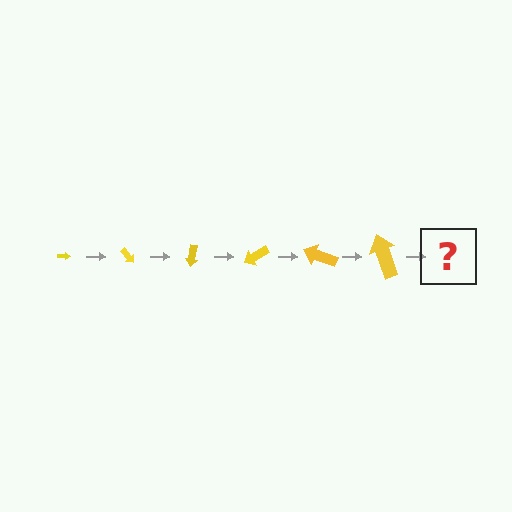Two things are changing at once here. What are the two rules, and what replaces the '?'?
The two rules are that the arrow grows larger each step and it rotates 50 degrees each step. The '?' should be an arrow, larger than the previous one and rotated 300 degrees from the start.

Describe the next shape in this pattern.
It should be an arrow, larger than the previous one and rotated 300 degrees from the start.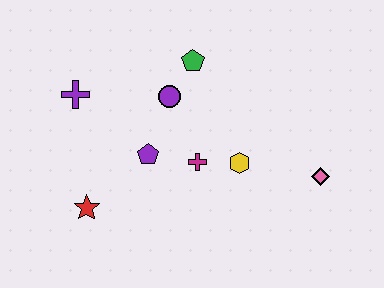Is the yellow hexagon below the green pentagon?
Yes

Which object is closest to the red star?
The purple pentagon is closest to the red star.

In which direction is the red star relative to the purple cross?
The red star is below the purple cross.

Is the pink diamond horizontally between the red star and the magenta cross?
No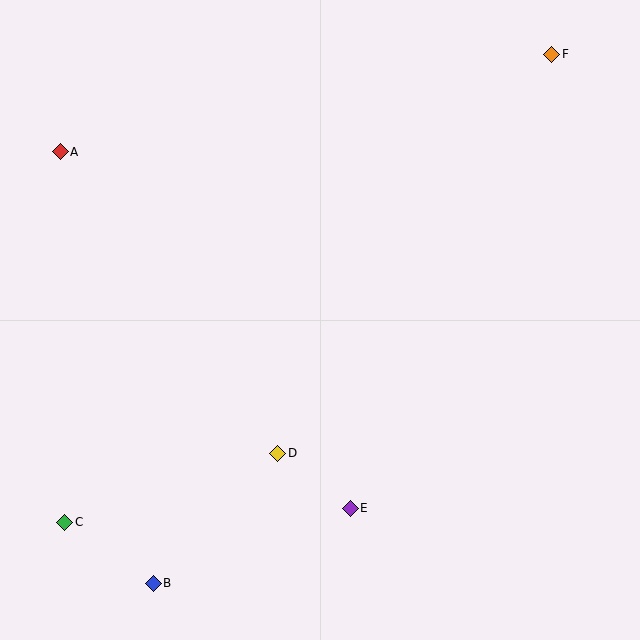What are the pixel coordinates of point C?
Point C is at (65, 522).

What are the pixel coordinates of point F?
Point F is at (552, 54).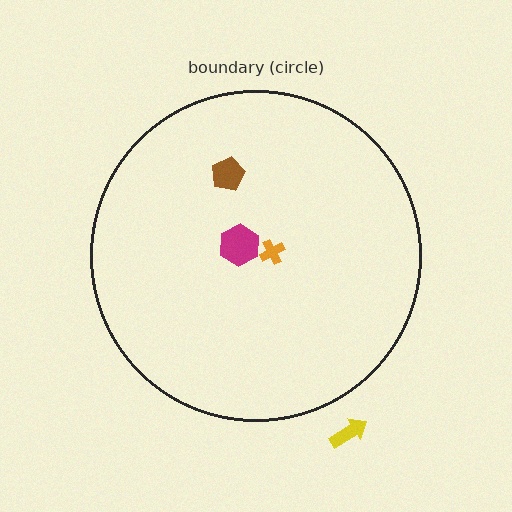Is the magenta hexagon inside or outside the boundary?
Inside.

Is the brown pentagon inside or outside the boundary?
Inside.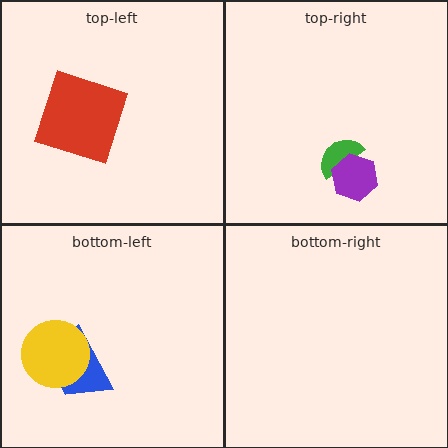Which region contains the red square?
The top-left region.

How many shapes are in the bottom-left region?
2.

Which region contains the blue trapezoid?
The bottom-left region.